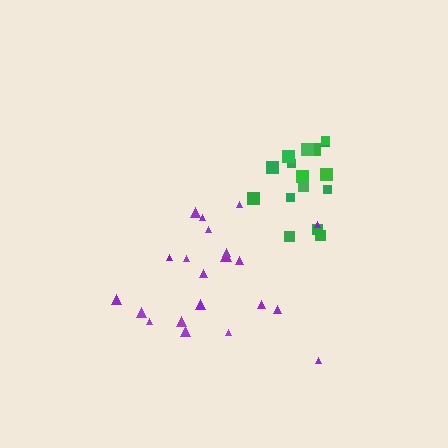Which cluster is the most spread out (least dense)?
Purple.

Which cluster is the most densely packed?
Green.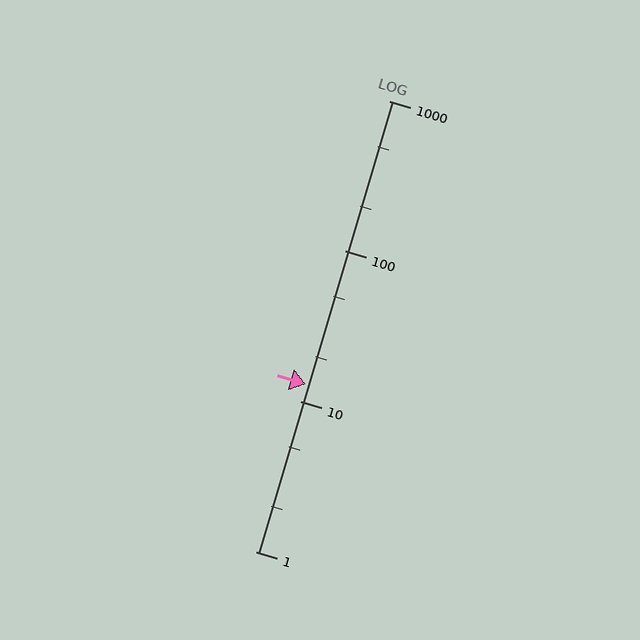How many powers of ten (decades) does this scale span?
The scale spans 3 decades, from 1 to 1000.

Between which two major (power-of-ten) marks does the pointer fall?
The pointer is between 10 and 100.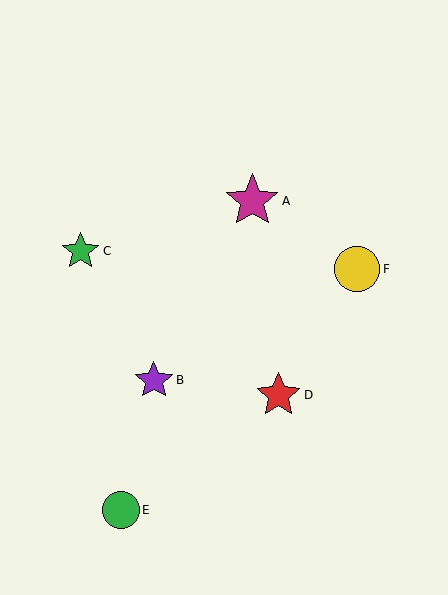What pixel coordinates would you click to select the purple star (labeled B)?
Click at (154, 380) to select the purple star B.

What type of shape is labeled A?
Shape A is a magenta star.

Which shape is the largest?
The magenta star (labeled A) is the largest.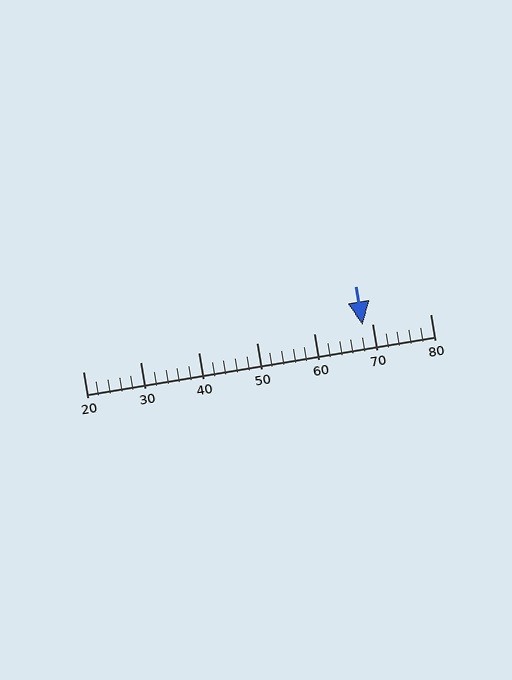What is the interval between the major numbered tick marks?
The major tick marks are spaced 10 units apart.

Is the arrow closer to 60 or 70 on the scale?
The arrow is closer to 70.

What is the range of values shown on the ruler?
The ruler shows values from 20 to 80.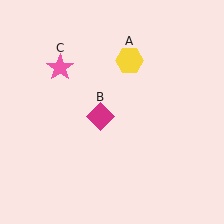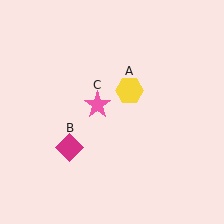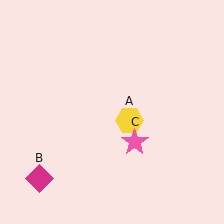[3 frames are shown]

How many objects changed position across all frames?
3 objects changed position: yellow hexagon (object A), magenta diamond (object B), pink star (object C).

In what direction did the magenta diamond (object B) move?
The magenta diamond (object B) moved down and to the left.